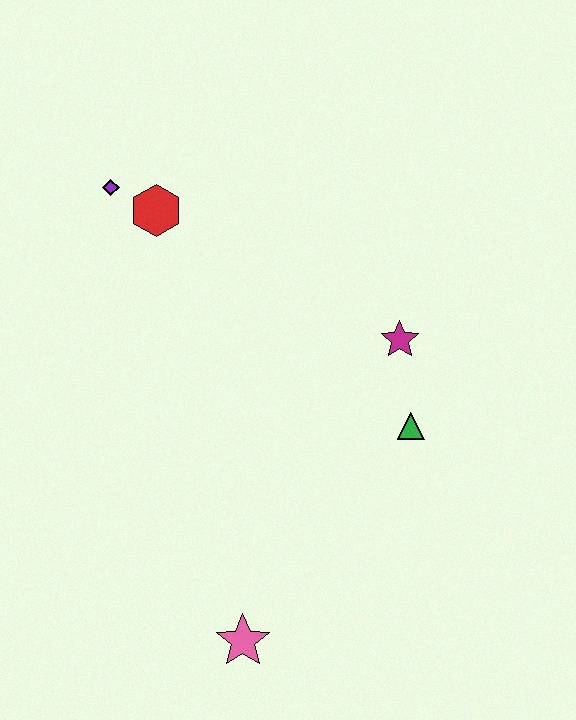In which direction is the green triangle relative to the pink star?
The green triangle is above the pink star.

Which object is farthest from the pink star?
The purple diamond is farthest from the pink star.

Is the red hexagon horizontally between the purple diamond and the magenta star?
Yes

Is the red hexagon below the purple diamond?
Yes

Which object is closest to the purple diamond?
The red hexagon is closest to the purple diamond.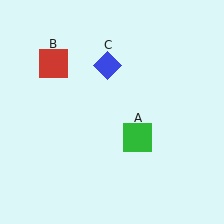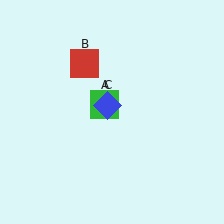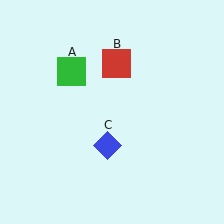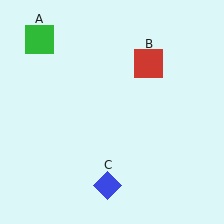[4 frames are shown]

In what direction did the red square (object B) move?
The red square (object B) moved right.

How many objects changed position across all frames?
3 objects changed position: green square (object A), red square (object B), blue diamond (object C).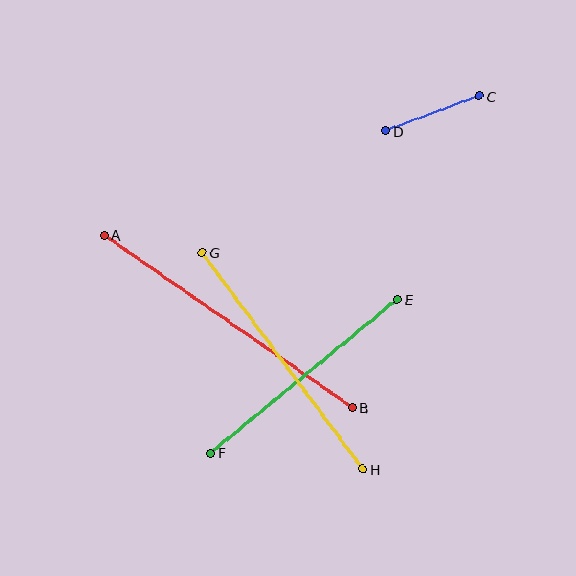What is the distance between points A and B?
The distance is approximately 302 pixels.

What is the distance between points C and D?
The distance is approximately 100 pixels.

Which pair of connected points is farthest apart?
Points A and B are farthest apart.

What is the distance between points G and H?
The distance is approximately 270 pixels.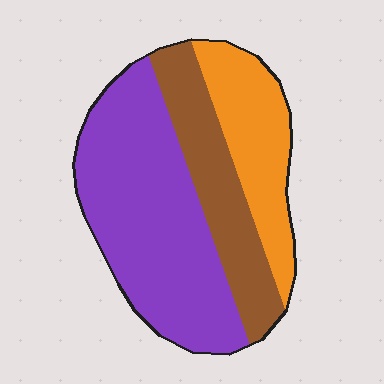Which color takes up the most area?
Purple, at roughly 50%.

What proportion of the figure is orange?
Orange covers roughly 25% of the figure.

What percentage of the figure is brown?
Brown takes up less than a quarter of the figure.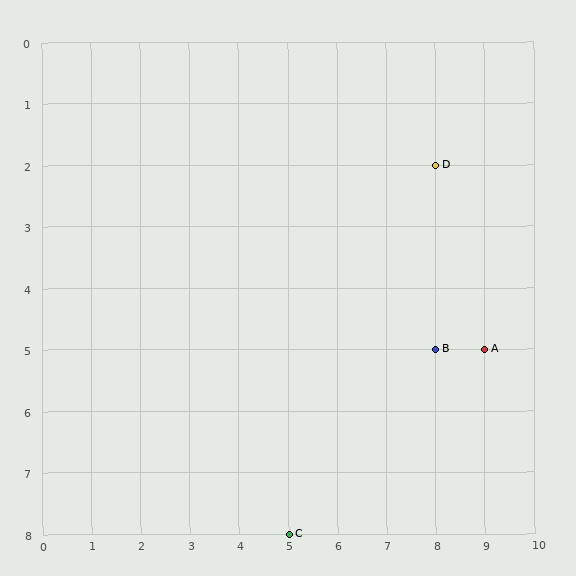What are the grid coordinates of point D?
Point D is at grid coordinates (8, 2).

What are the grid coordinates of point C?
Point C is at grid coordinates (5, 8).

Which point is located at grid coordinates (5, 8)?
Point C is at (5, 8).